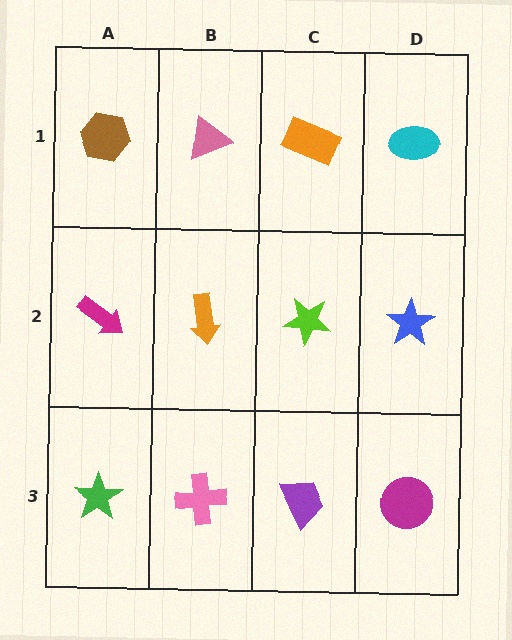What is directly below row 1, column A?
A magenta arrow.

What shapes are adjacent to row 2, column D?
A cyan ellipse (row 1, column D), a magenta circle (row 3, column D), a lime star (row 2, column C).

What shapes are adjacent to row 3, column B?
An orange arrow (row 2, column B), a green star (row 3, column A), a purple trapezoid (row 3, column C).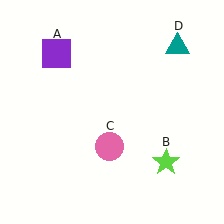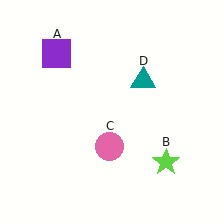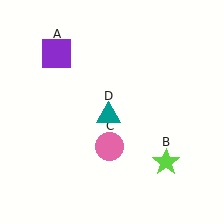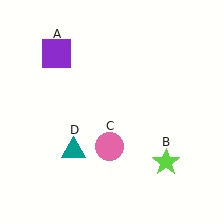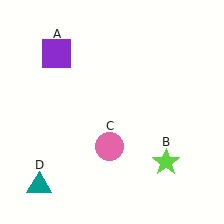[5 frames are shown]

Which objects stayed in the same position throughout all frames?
Purple square (object A) and lime star (object B) and pink circle (object C) remained stationary.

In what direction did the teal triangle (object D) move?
The teal triangle (object D) moved down and to the left.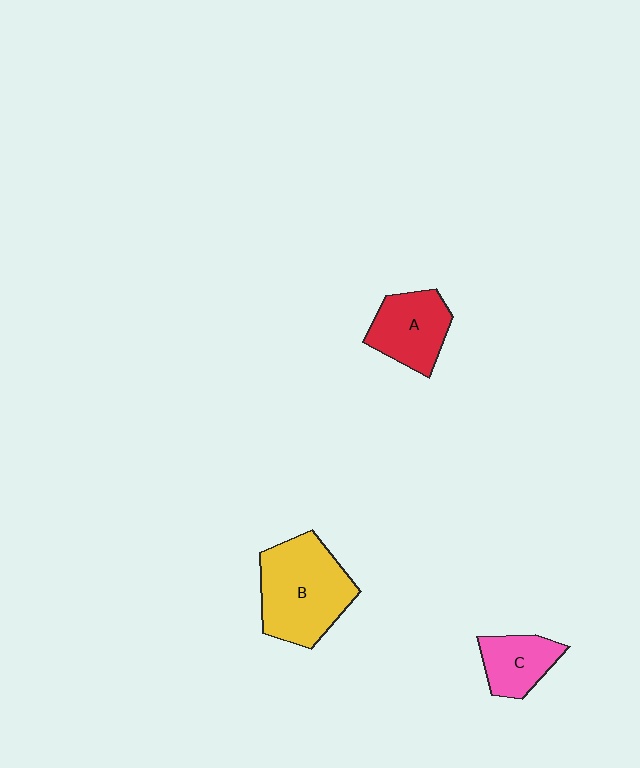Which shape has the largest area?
Shape B (yellow).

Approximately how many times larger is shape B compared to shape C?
Approximately 2.0 times.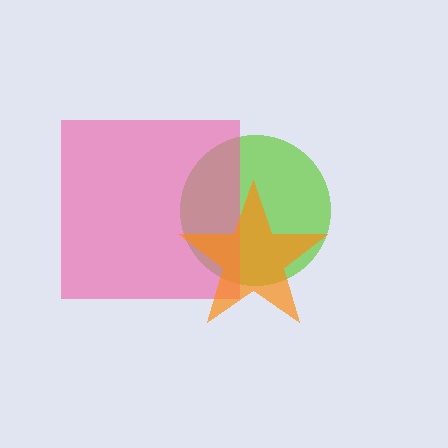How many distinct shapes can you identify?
There are 3 distinct shapes: a lime circle, a pink square, an orange star.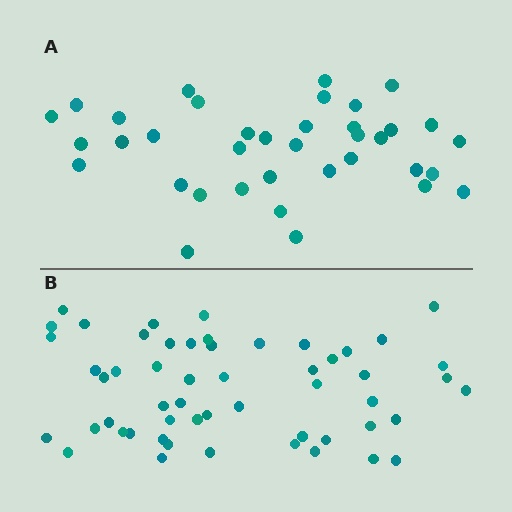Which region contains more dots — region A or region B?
Region B (the bottom region) has more dots.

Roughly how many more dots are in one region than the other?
Region B has approximately 15 more dots than region A.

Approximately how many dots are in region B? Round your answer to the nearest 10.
About 50 dots. (The exact count is 54, which rounds to 50.)